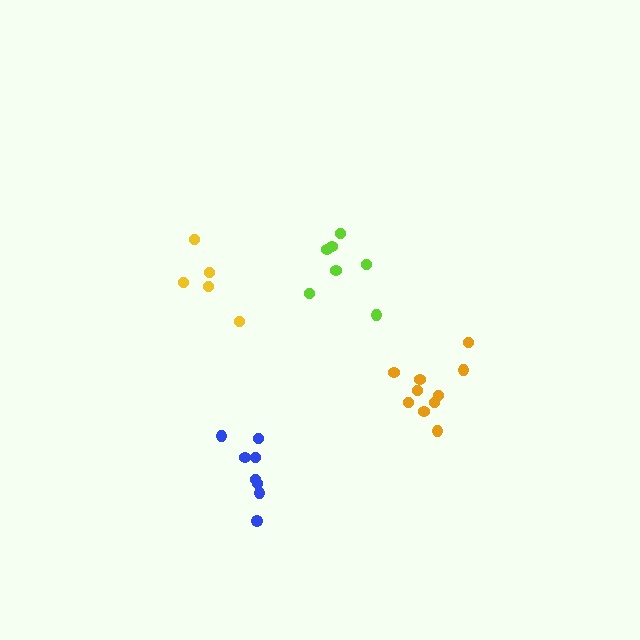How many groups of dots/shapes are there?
There are 4 groups.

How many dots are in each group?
Group 1: 7 dots, Group 2: 8 dots, Group 3: 5 dots, Group 4: 10 dots (30 total).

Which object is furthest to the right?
The orange cluster is rightmost.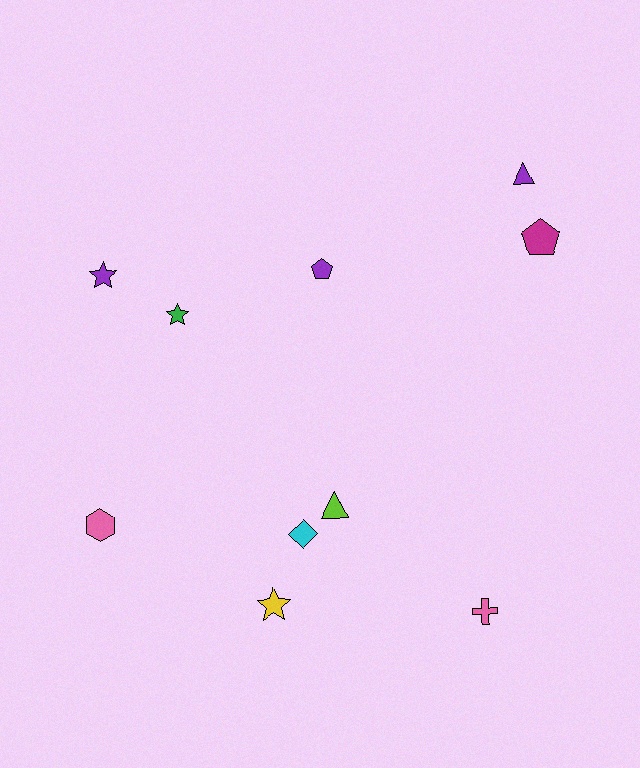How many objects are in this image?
There are 10 objects.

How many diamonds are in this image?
There is 1 diamond.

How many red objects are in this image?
There are no red objects.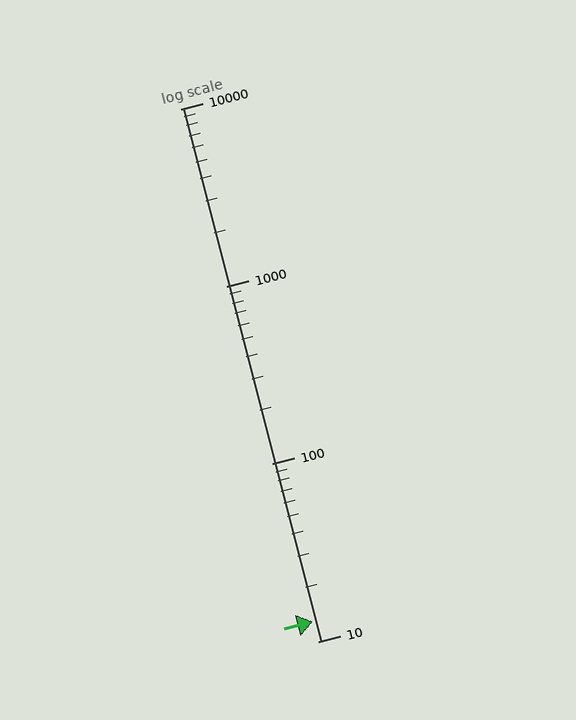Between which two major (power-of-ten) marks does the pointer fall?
The pointer is between 10 and 100.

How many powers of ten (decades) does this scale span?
The scale spans 3 decades, from 10 to 10000.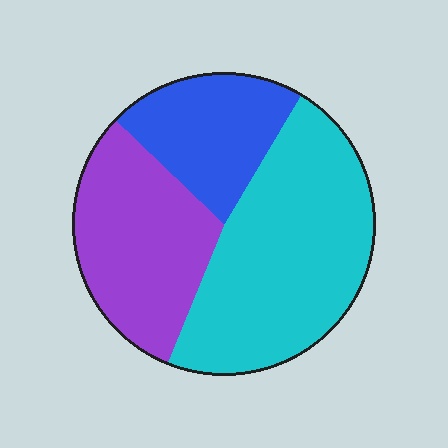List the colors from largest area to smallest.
From largest to smallest: cyan, purple, blue.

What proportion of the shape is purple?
Purple covers around 30% of the shape.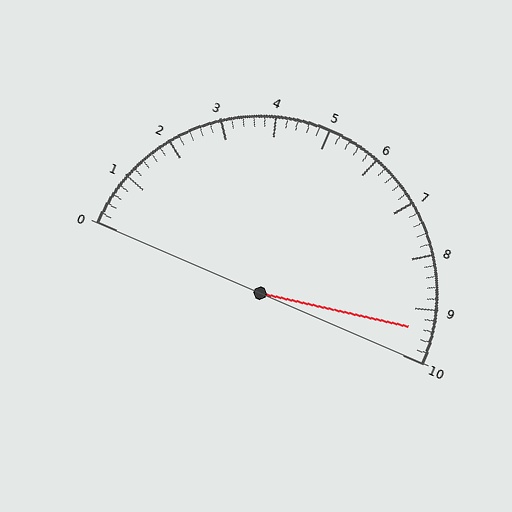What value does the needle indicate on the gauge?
The needle indicates approximately 9.4.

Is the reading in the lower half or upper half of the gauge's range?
The reading is in the upper half of the range (0 to 10).